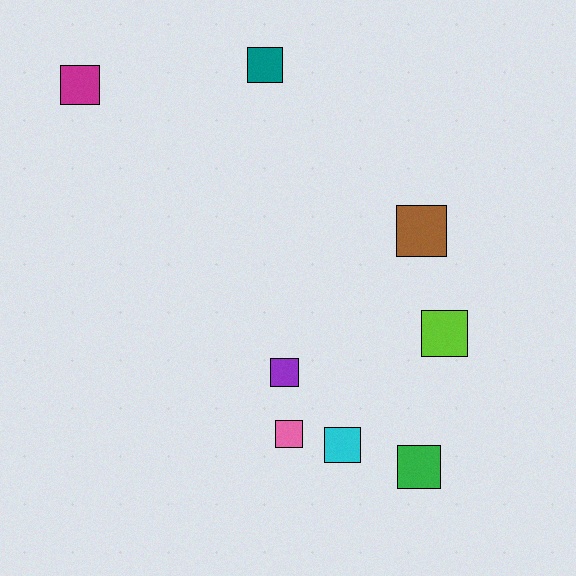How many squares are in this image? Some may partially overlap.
There are 8 squares.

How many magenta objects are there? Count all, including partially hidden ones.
There is 1 magenta object.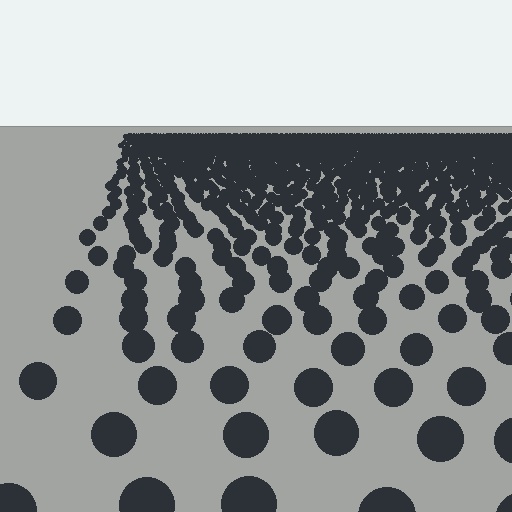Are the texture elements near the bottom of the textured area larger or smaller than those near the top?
Larger. Near the bottom, elements are closer to the viewer and appear at a bigger on-screen size.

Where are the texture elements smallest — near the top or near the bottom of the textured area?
Near the top.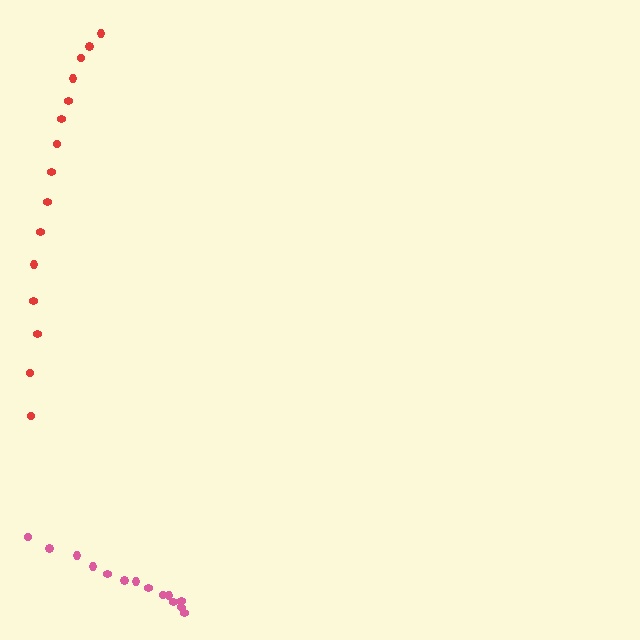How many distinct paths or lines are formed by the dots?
There are 2 distinct paths.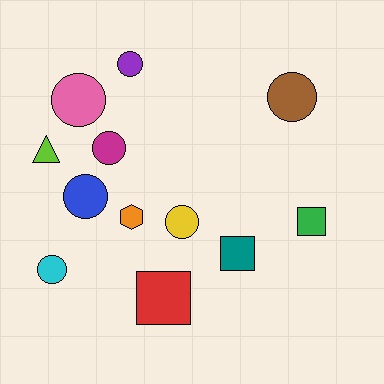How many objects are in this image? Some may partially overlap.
There are 12 objects.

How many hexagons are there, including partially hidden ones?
There is 1 hexagon.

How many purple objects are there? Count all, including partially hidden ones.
There is 1 purple object.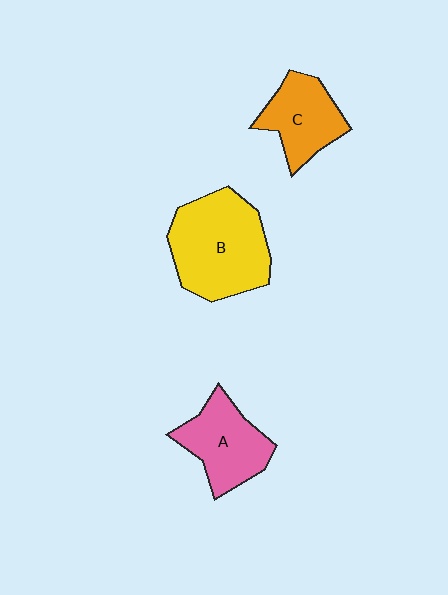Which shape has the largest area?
Shape B (yellow).